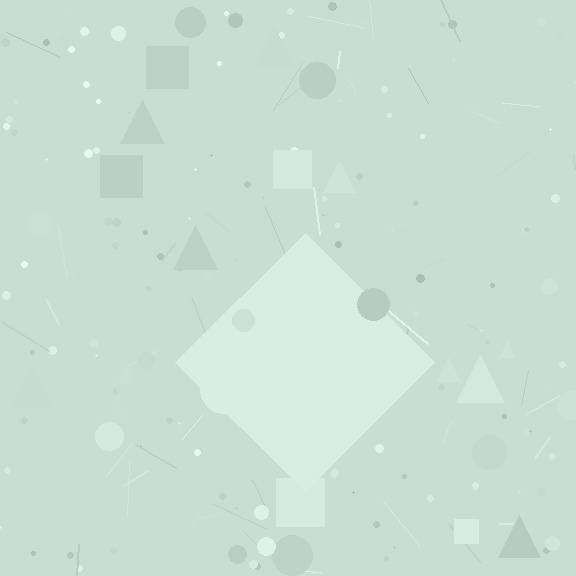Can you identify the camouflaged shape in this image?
The camouflaged shape is a diamond.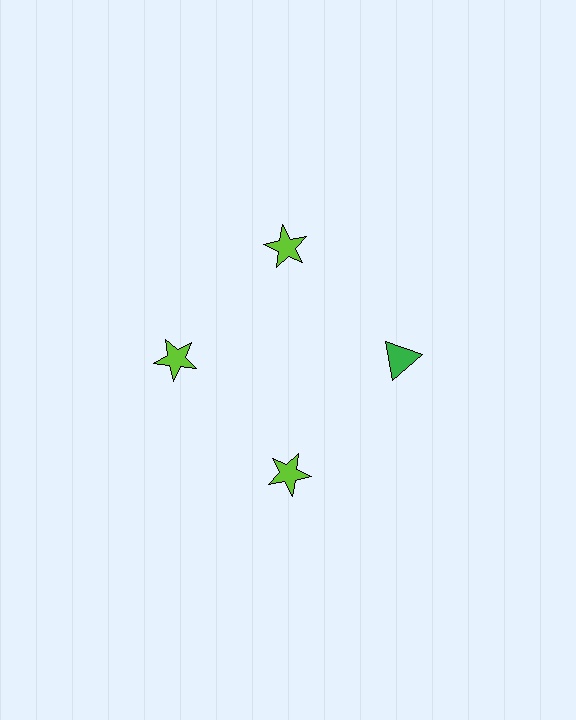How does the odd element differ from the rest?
It differs in both color (green instead of lime) and shape (triangle instead of star).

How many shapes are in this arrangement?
There are 4 shapes arranged in a ring pattern.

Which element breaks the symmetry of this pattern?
The green triangle at roughly the 3 o'clock position breaks the symmetry. All other shapes are lime stars.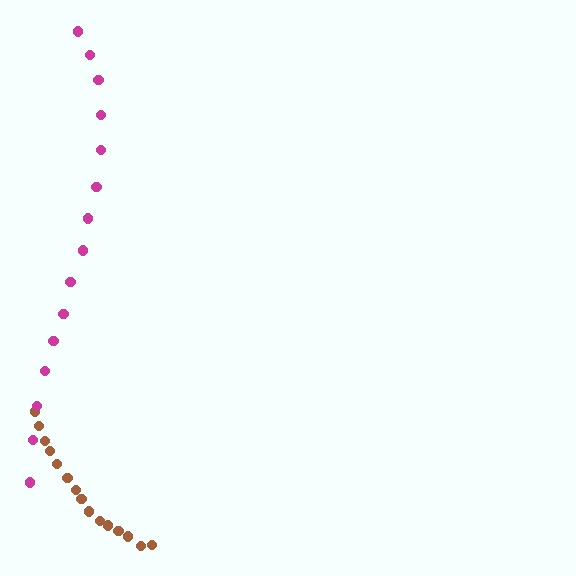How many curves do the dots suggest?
There are 2 distinct paths.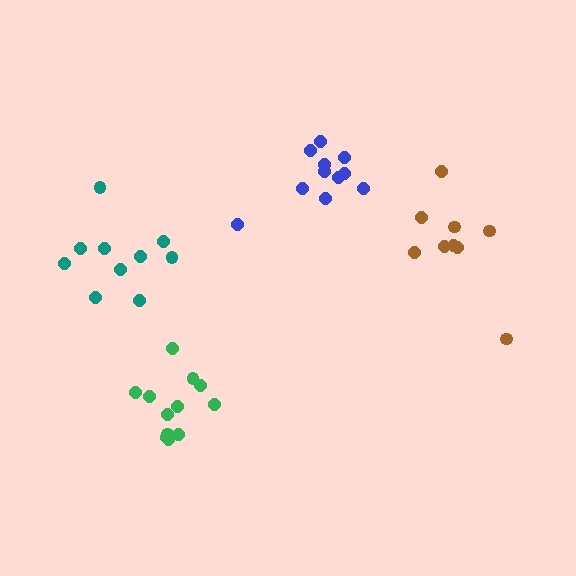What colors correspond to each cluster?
The clusters are colored: blue, teal, brown, green.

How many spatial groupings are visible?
There are 4 spatial groupings.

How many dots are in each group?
Group 1: 11 dots, Group 2: 10 dots, Group 3: 9 dots, Group 4: 12 dots (42 total).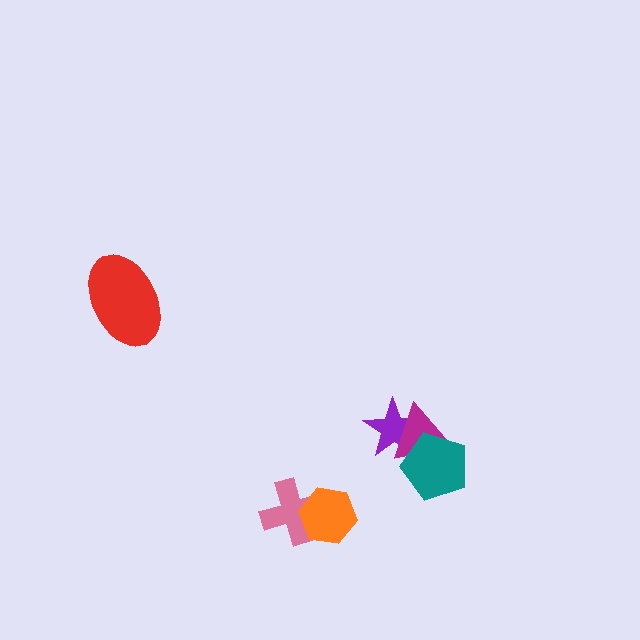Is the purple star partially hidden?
Yes, it is partially covered by another shape.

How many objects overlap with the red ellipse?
0 objects overlap with the red ellipse.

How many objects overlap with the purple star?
2 objects overlap with the purple star.